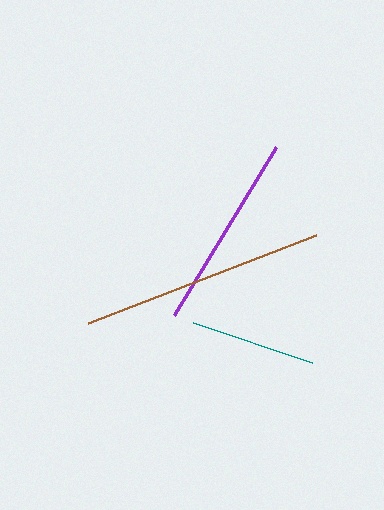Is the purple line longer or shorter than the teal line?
The purple line is longer than the teal line.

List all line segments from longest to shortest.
From longest to shortest: brown, purple, teal.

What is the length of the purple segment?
The purple segment is approximately 196 pixels long.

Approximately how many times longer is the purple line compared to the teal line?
The purple line is approximately 1.6 times the length of the teal line.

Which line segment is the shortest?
The teal line is the shortest at approximately 126 pixels.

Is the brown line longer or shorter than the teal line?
The brown line is longer than the teal line.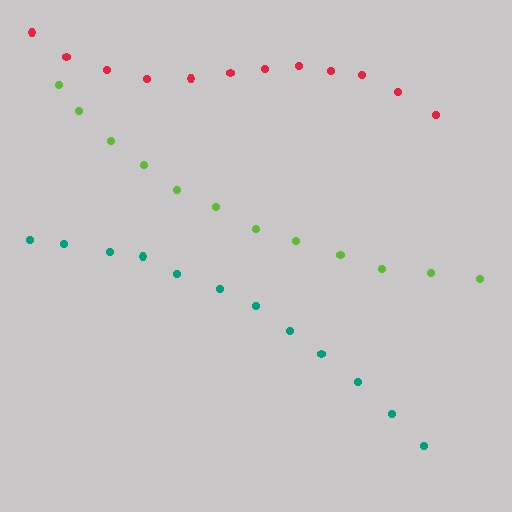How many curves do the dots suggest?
There are 3 distinct paths.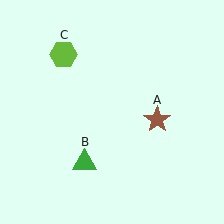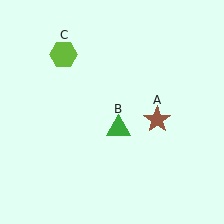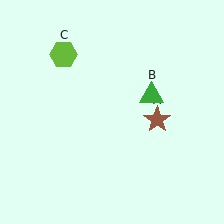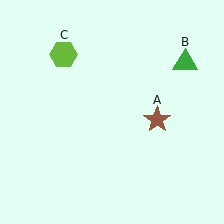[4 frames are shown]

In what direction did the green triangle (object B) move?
The green triangle (object B) moved up and to the right.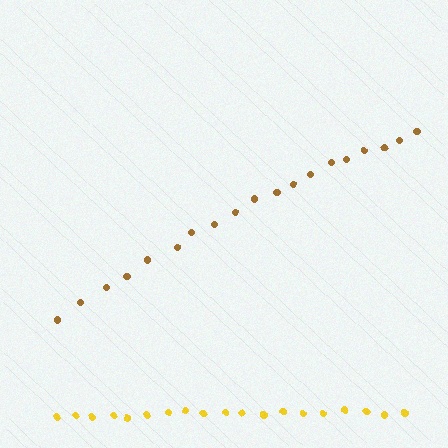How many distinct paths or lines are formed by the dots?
There are 2 distinct paths.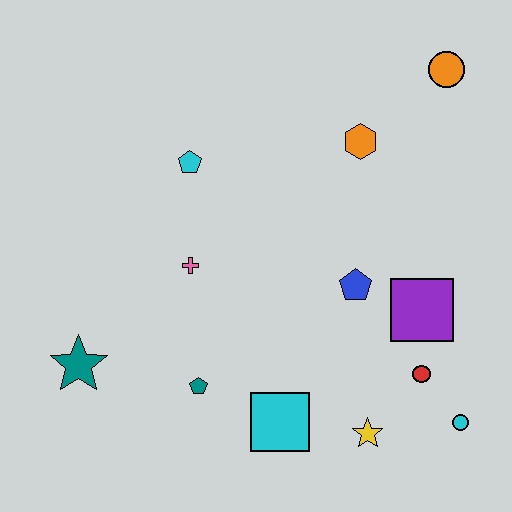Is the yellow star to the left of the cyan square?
No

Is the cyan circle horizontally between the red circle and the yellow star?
No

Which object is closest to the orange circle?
The orange hexagon is closest to the orange circle.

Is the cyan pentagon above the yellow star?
Yes